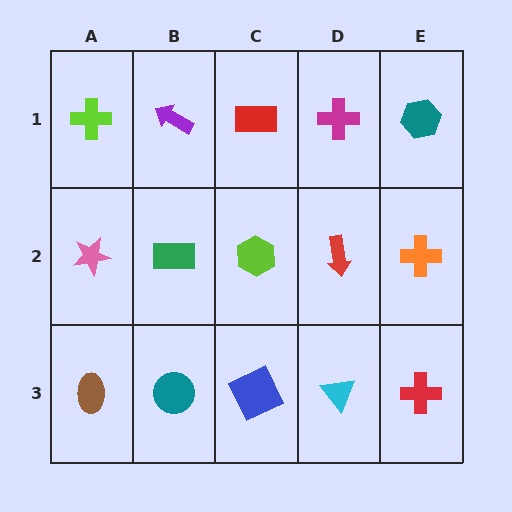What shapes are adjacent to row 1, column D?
A red arrow (row 2, column D), a red rectangle (row 1, column C), a teal hexagon (row 1, column E).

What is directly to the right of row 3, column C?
A cyan triangle.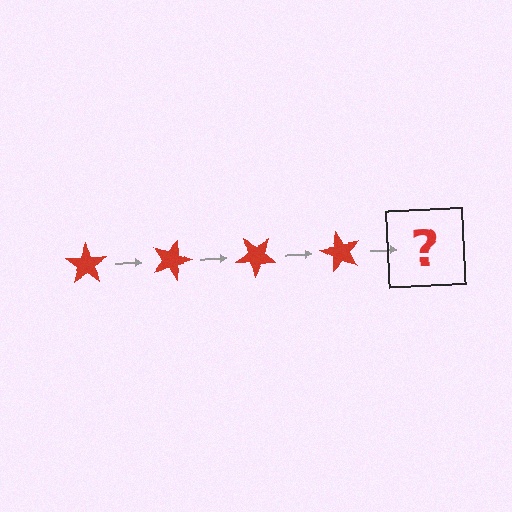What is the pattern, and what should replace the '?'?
The pattern is that the star rotates 20 degrees each step. The '?' should be a red star rotated 80 degrees.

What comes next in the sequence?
The next element should be a red star rotated 80 degrees.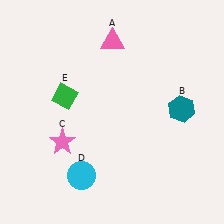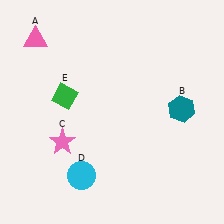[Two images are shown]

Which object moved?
The pink triangle (A) moved left.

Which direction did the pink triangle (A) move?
The pink triangle (A) moved left.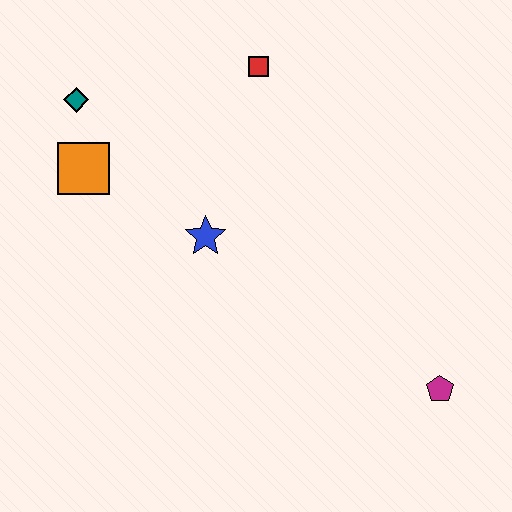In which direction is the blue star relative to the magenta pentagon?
The blue star is to the left of the magenta pentagon.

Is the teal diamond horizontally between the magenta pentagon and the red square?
No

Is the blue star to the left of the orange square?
No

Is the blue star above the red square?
No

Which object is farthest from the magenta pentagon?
The teal diamond is farthest from the magenta pentagon.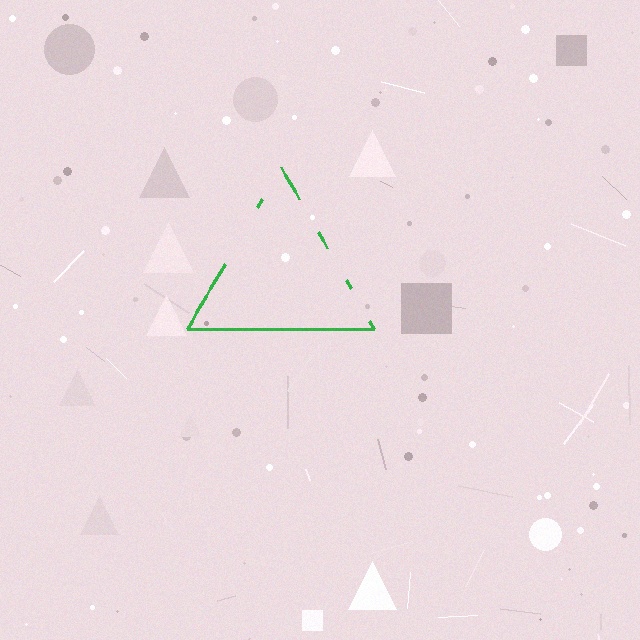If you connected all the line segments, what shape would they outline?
They would outline a triangle.